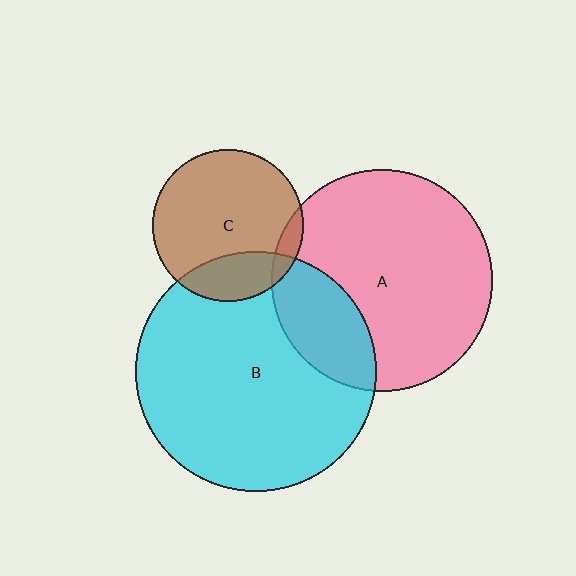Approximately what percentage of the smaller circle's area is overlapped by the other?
Approximately 10%.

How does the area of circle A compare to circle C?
Approximately 2.1 times.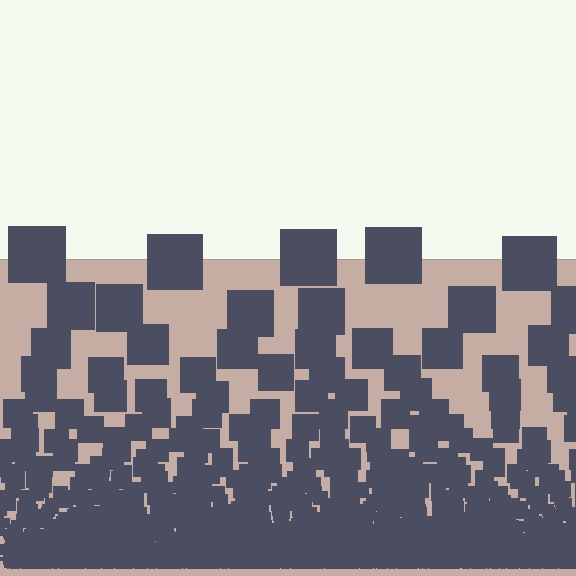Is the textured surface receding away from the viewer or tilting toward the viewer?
The surface appears to tilt toward the viewer. Texture elements get larger and sparser toward the top.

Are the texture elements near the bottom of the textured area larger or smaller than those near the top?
Smaller. The gradient is inverted — elements near the bottom are smaller and denser.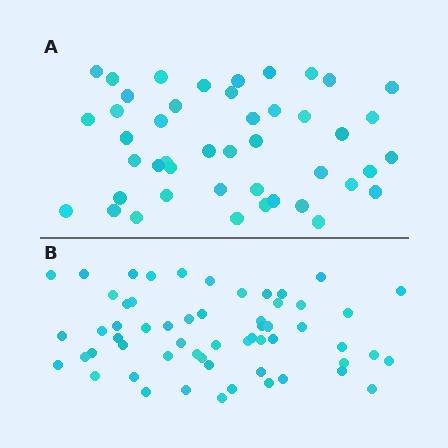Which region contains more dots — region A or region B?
Region B (the bottom region) has more dots.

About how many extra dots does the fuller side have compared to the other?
Region B has approximately 15 more dots than region A.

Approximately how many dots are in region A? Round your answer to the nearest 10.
About 40 dots. (The exact count is 45, which rounds to 40.)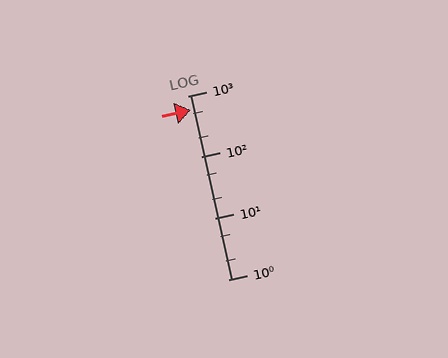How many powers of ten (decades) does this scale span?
The scale spans 3 decades, from 1 to 1000.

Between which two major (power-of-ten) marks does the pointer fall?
The pointer is between 100 and 1000.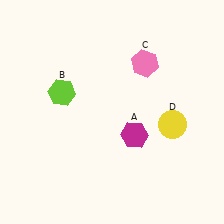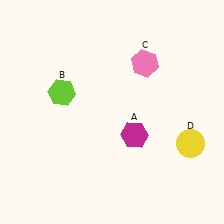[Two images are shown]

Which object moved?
The yellow circle (D) moved down.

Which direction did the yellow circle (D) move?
The yellow circle (D) moved down.